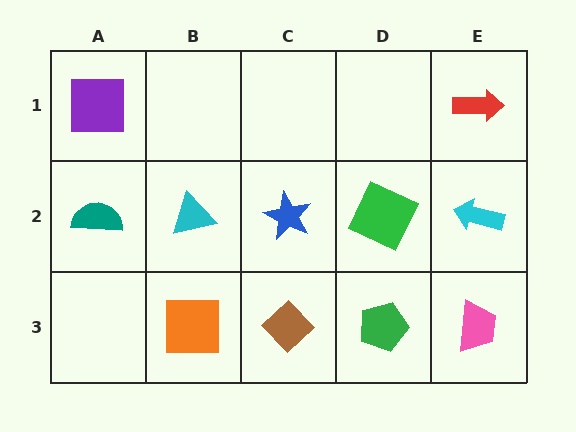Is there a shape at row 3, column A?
No, that cell is empty.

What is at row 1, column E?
A red arrow.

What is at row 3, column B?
An orange square.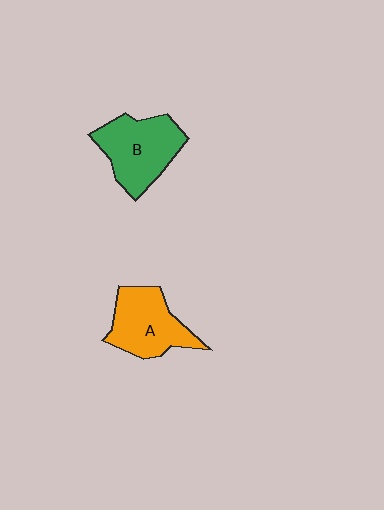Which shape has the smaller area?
Shape A (orange).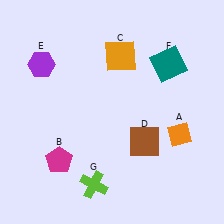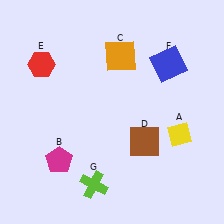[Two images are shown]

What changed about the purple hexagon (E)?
In Image 1, E is purple. In Image 2, it changed to red.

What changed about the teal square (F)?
In Image 1, F is teal. In Image 2, it changed to blue.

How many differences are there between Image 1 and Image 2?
There are 3 differences between the two images.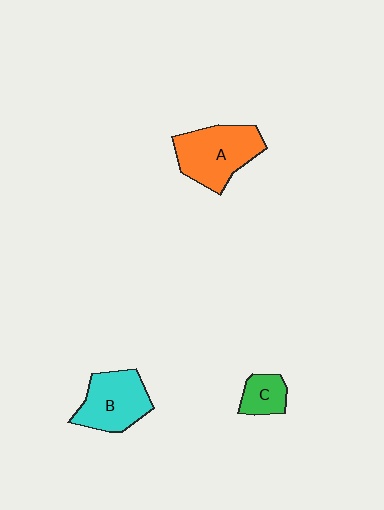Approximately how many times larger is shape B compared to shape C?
Approximately 2.1 times.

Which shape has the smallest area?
Shape C (green).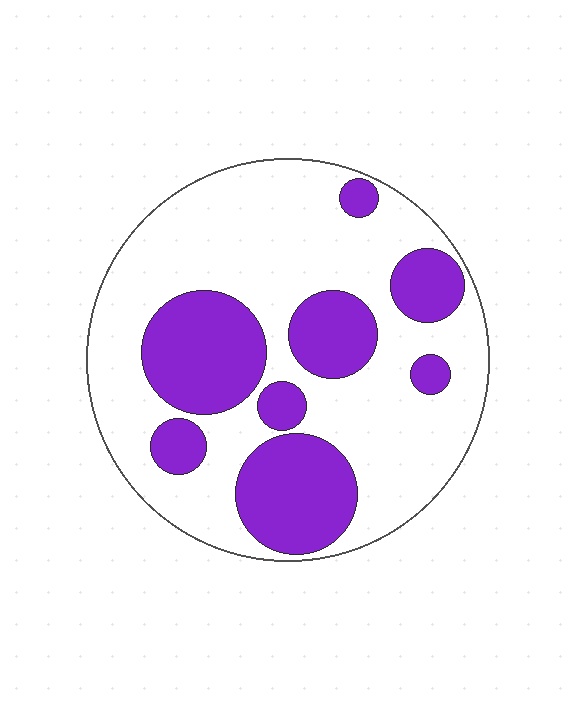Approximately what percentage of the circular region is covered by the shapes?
Approximately 35%.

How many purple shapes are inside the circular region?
8.